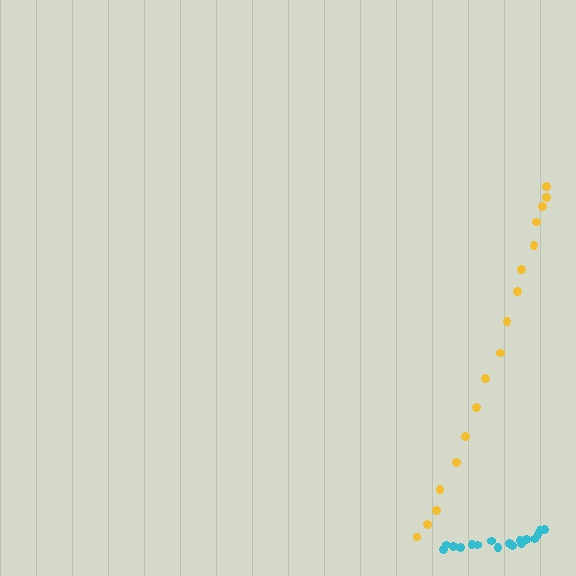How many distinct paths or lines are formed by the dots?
There are 2 distinct paths.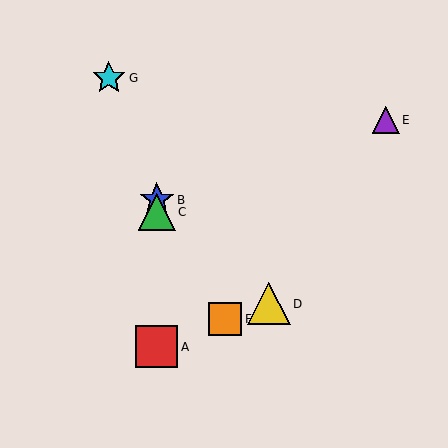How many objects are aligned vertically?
3 objects (A, B, C) are aligned vertically.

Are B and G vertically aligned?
No, B is at x≈157 and G is at x≈109.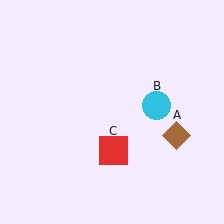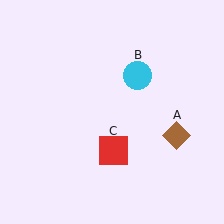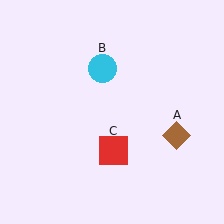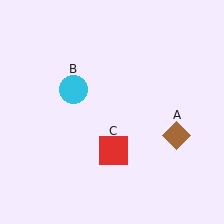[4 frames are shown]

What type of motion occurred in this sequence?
The cyan circle (object B) rotated counterclockwise around the center of the scene.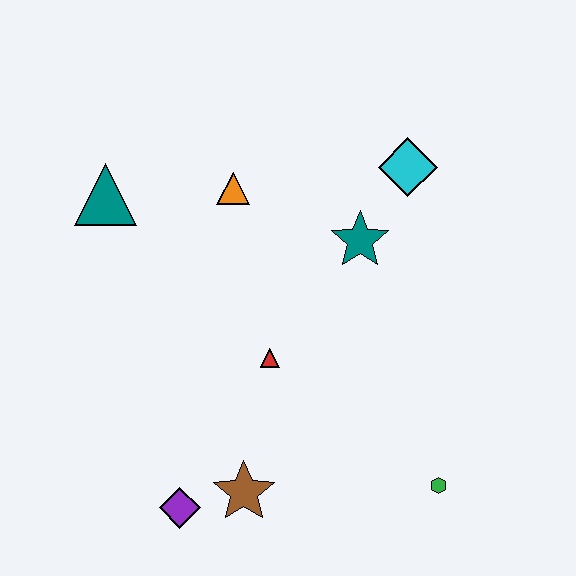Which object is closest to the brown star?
The purple diamond is closest to the brown star.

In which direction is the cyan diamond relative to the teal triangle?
The cyan diamond is to the right of the teal triangle.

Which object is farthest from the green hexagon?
The teal triangle is farthest from the green hexagon.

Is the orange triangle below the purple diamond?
No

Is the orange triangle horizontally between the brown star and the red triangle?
No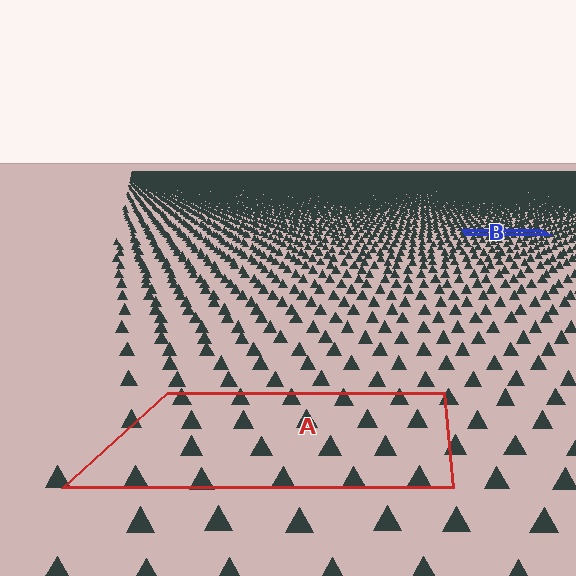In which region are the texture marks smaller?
The texture marks are smaller in region B, because it is farther away.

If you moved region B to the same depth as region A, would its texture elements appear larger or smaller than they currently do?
They would appear larger. At a closer depth, the same texture elements are projected at a bigger on-screen size.